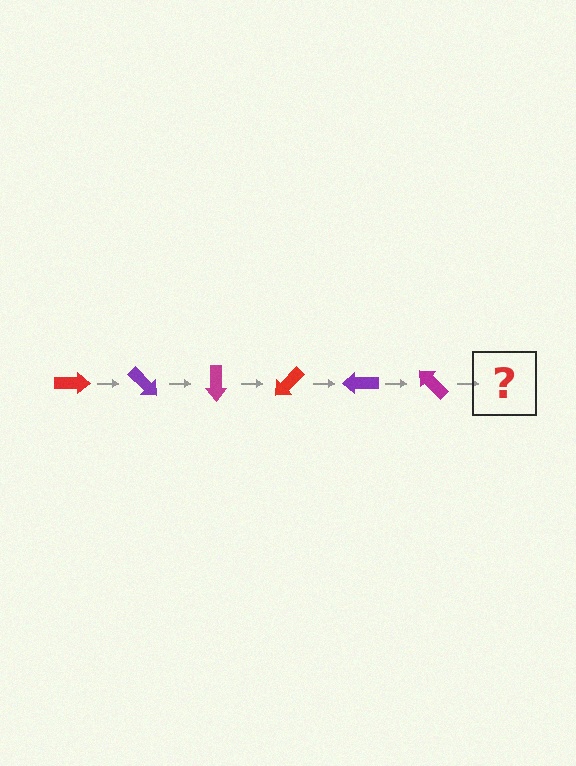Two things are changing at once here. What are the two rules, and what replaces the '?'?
The two rules are that it rotates 45 degrees each step and the color cycles through red, purple, and magenta. The '?' should be a red arrow, rotated 270 degrees from the start.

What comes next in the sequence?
The next element should be a red arrow, rotated 270 degrees from the start.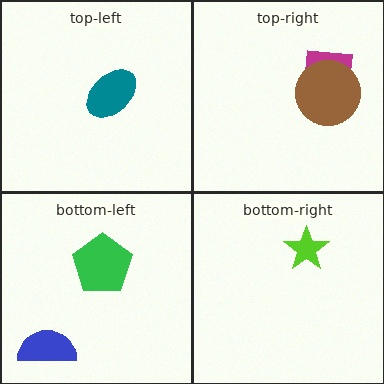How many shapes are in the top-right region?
2.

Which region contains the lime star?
The bottom-right region.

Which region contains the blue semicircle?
The bottom-left region.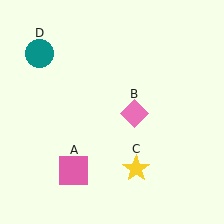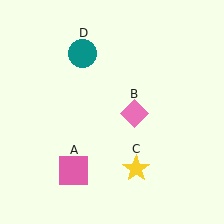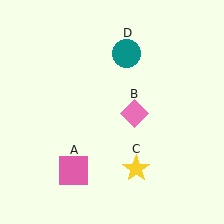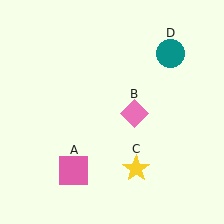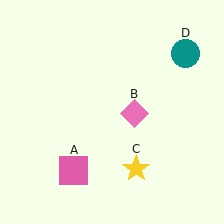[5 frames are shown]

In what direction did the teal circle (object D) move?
The teal circle (object D) moved right.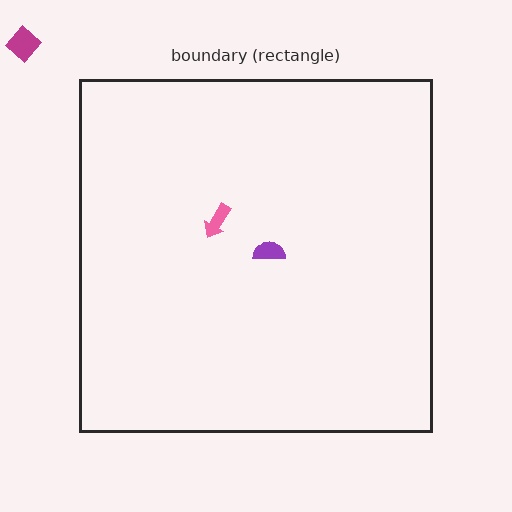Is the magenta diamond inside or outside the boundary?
Outside.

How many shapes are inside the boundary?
2 inside, 1 outside.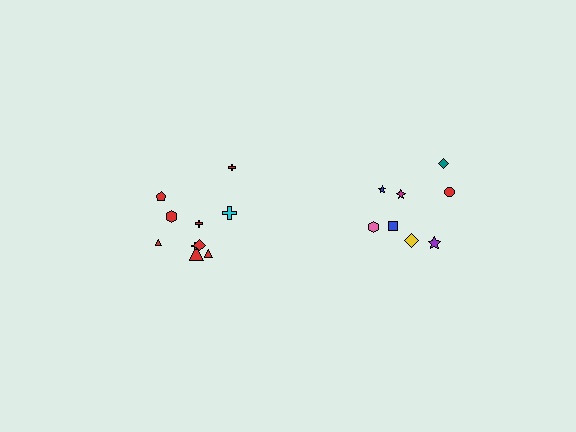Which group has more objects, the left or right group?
The left group.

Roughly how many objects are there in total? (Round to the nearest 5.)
Roughly 20 objects in total.